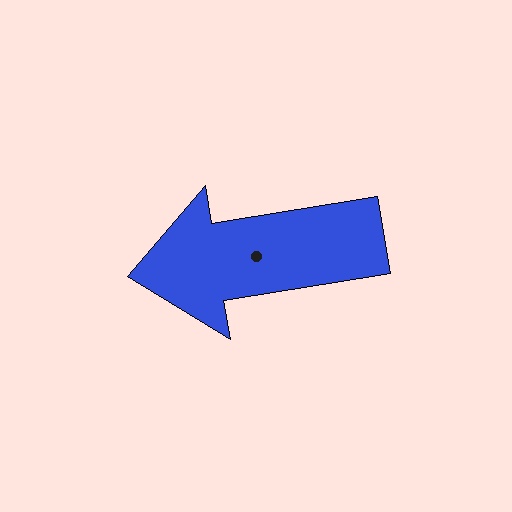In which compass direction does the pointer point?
West.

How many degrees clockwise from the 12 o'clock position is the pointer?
Approximately 261 degrees.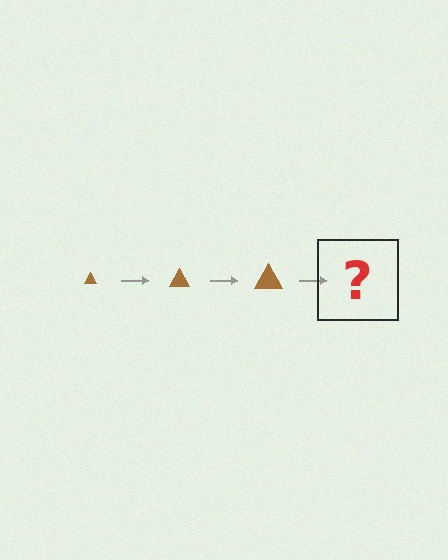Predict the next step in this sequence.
The next step is a brown triangle, larger than the previous one.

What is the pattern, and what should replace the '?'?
The pattern is that the triangle gets progressively larger each step. The '?' should be a brown triangle, larger than the previous one.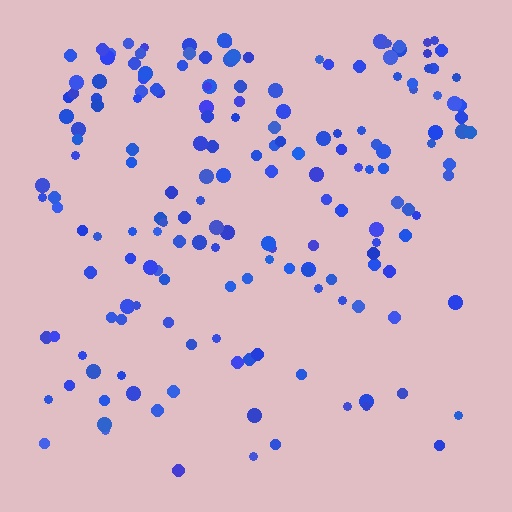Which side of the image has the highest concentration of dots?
The top.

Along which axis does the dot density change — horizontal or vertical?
Vertical.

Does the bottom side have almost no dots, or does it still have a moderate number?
Still a moderate number, just noticeably fewer than the top.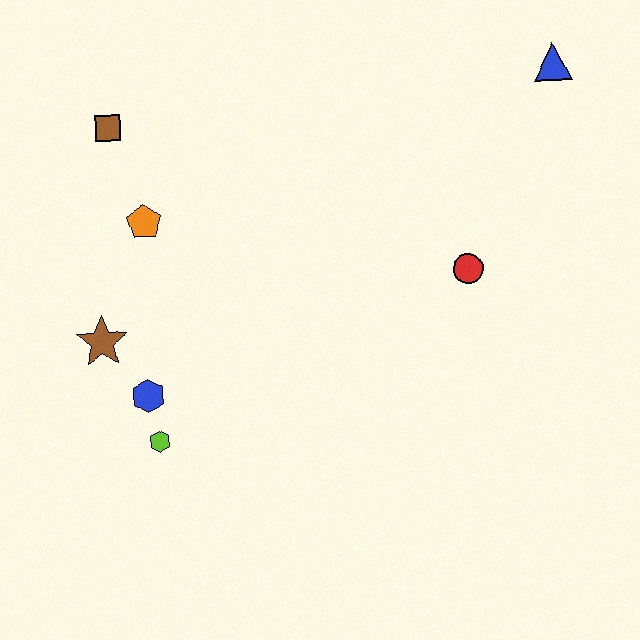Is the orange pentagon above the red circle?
Yes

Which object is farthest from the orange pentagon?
The blue triangle is farthest from the orange pentagon.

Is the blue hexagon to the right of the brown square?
Yes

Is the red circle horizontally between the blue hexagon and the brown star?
No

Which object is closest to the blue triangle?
The red circle is closest to the blue triangle.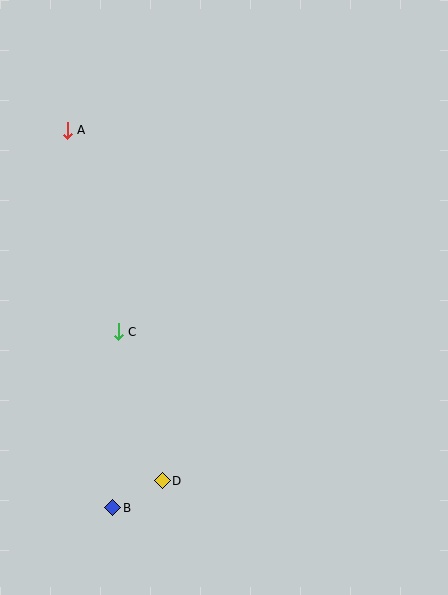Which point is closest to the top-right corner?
Point A is closest to the top-right corner.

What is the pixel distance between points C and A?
The distance between C and A is 208 pixels.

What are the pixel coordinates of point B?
Point B is at (113, 508).